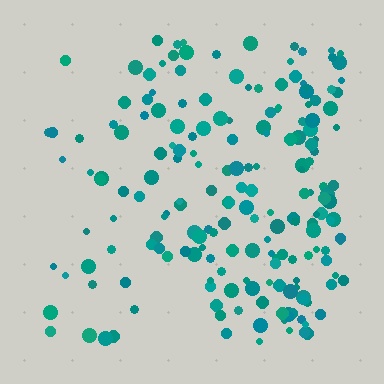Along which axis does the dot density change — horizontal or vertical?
Horizontal.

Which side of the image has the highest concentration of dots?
The right.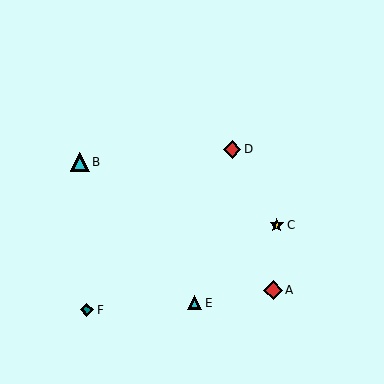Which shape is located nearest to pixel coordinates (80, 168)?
The cyan triangle (labeled B) at (80, 162) is nearest to that location.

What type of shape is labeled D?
Shape D is a red diamond.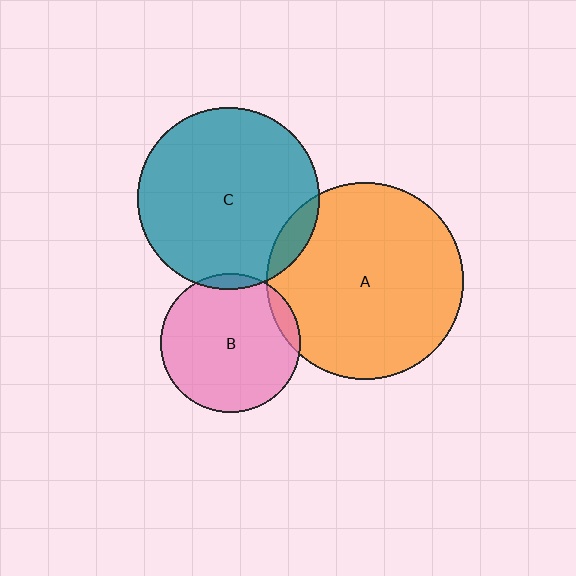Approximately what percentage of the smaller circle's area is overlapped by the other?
Approximately 5%.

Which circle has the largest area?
Circle A (orange).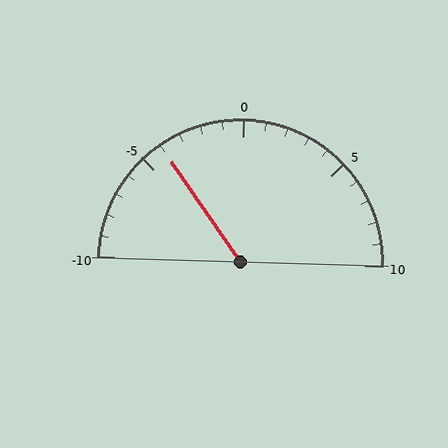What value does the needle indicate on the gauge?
The needle indicates approximately -4.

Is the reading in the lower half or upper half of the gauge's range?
The reading is in the lower half of the range (-10 to 10).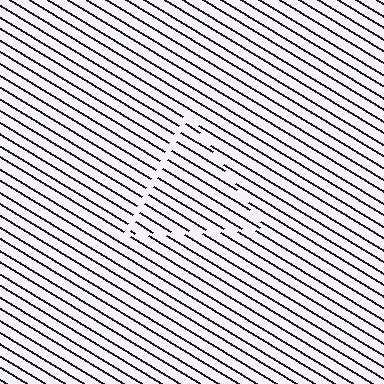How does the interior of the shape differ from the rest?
The interior of the shape contains the same grating, shifted by half a period — the contour is defined by the phase discontinuity where line-ends from the inner and outer gratings abut.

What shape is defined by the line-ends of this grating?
An illusory triangle. The interior of the shape contains the same grating, shifted by half a period — the contour is defined by the phase discontinuity where line-ends from the inner and outer gratings abut.